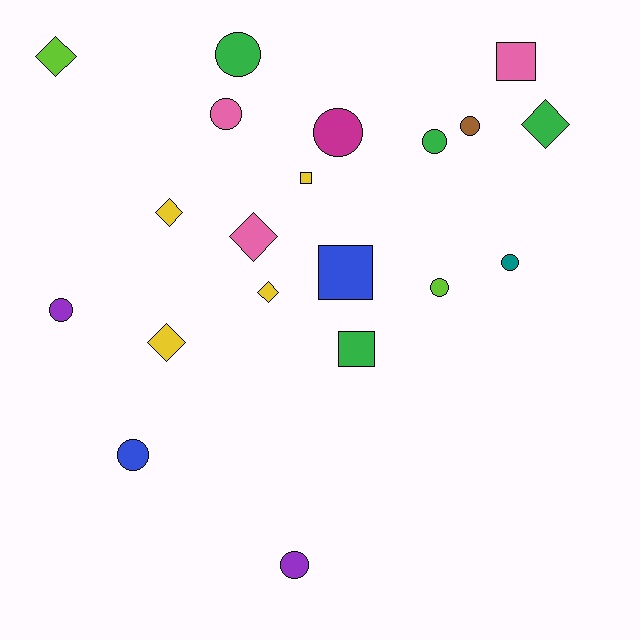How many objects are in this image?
There are 20 objects.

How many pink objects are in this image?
There are 3 pink objects.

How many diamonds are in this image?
There are 6 diamonds.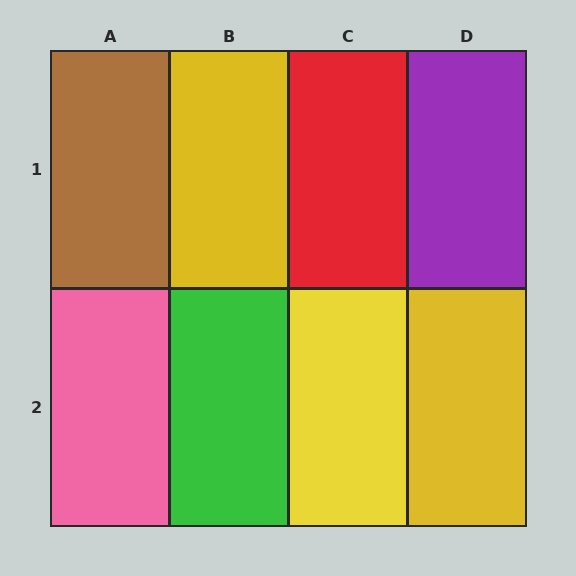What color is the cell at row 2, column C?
Yellow.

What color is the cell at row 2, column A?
Pink.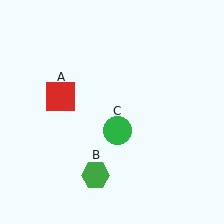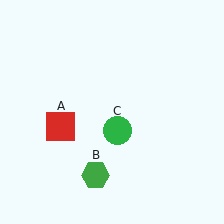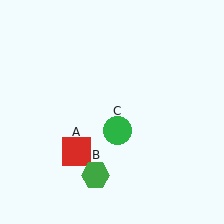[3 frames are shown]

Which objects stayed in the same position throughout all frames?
Green hexagon (object B) and green circle (object C) remained stationary.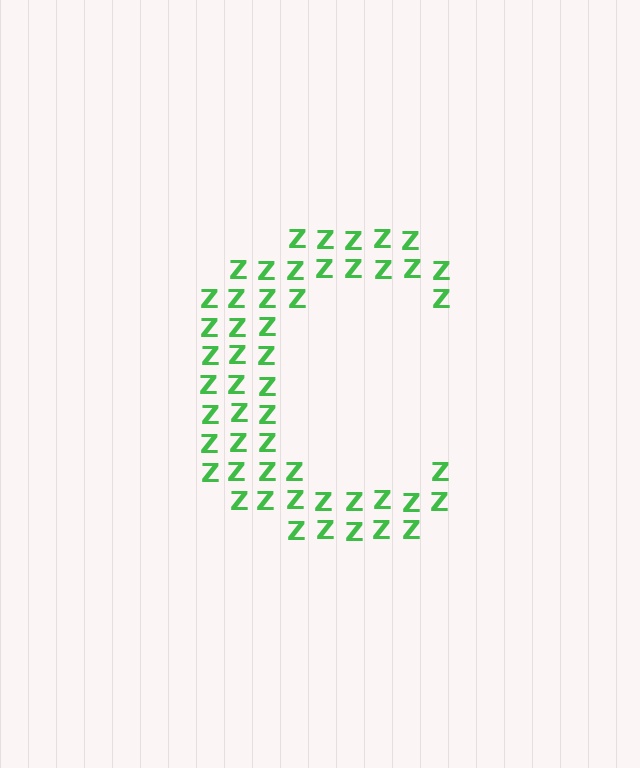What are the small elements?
The small elements are letter Z's.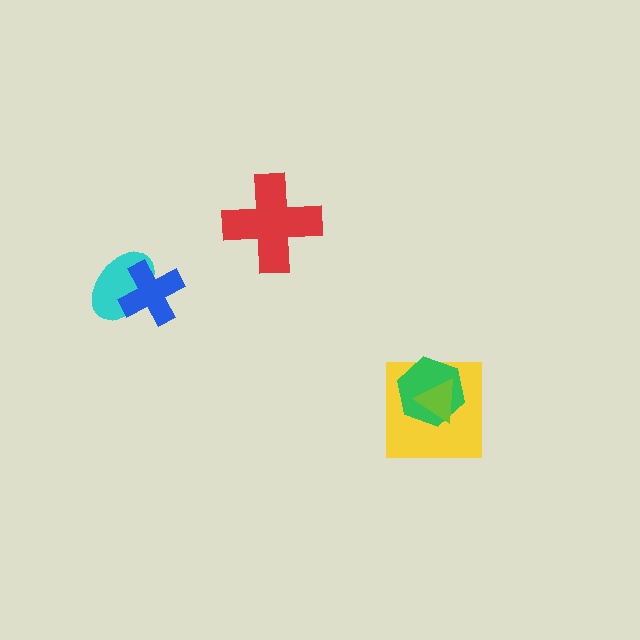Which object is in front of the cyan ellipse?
The blue cross is in front of the cyan ellipse.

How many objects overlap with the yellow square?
2 objects overlap with the yellow square.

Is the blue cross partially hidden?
No, no other shape covers it.